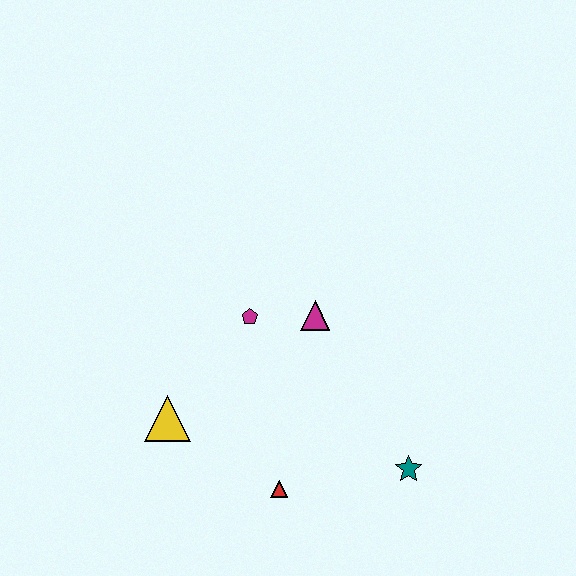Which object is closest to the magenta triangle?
The magenta pentagon is closest to the magenta triangle.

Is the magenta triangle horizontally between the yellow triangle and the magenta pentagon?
No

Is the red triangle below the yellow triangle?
Yes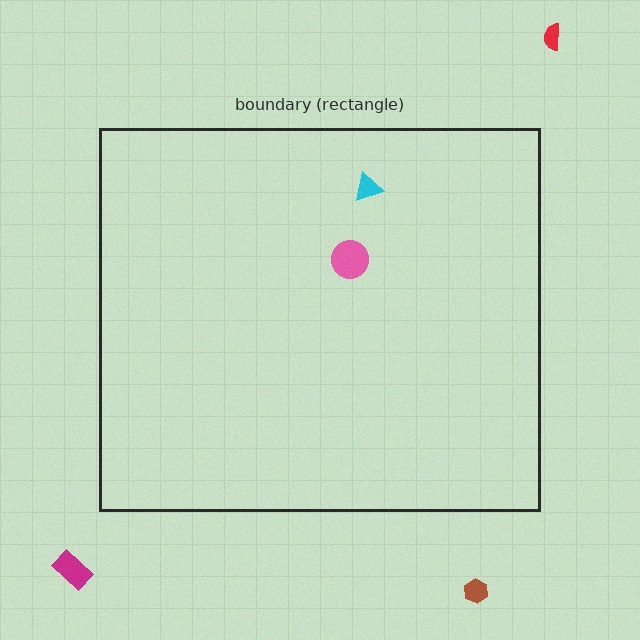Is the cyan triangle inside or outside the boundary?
Inside.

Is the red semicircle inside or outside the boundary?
Outside.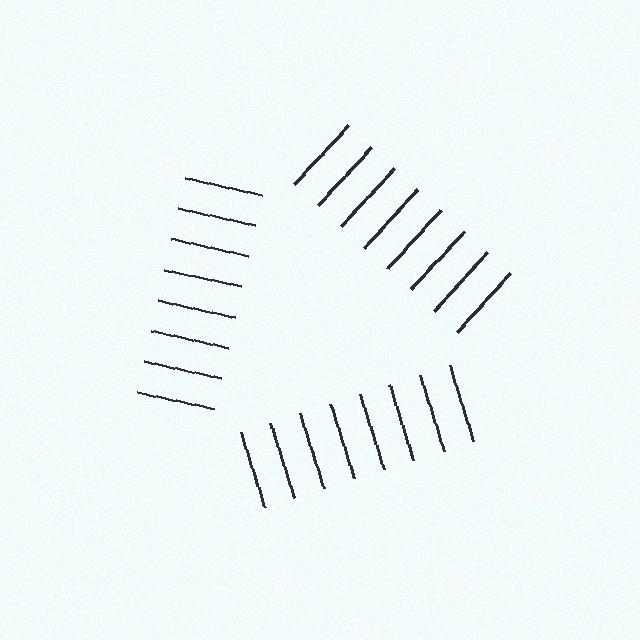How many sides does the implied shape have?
3 sides — the line-ends trace a triangle.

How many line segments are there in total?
24 — 8 along each of the 3 edges.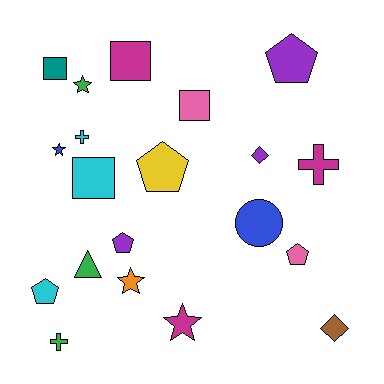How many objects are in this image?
There are 20 objects.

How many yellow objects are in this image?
There is 1 yellow object.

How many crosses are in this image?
There are 3 crosses.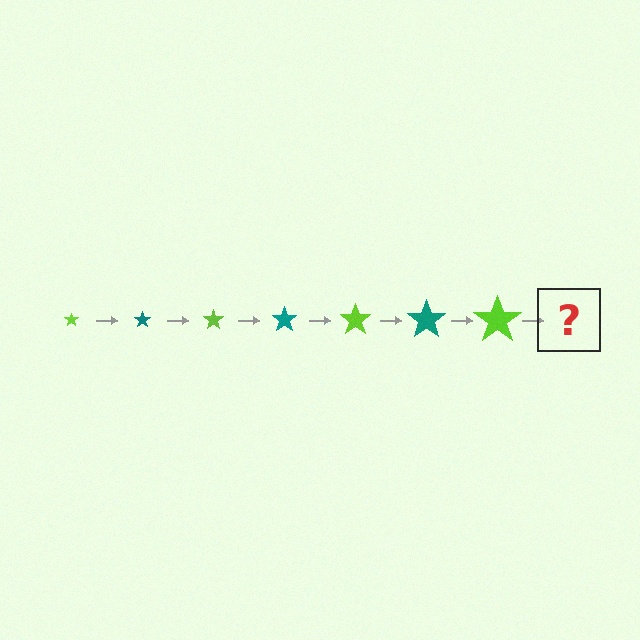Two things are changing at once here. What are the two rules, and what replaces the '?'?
The two rules are that the star grows larger each step and the color cycles through lime and teal. The '?' should be a teal star, larger than the previous one.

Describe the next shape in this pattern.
It should be a teal star, larger than the previous one.